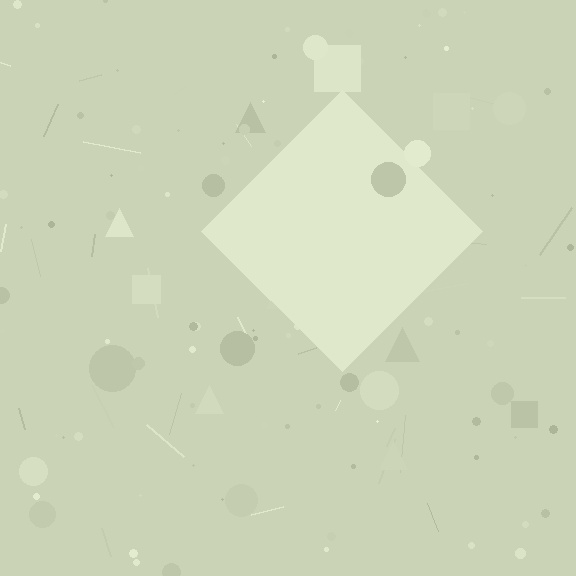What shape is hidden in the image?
A diamond is hidden in the image.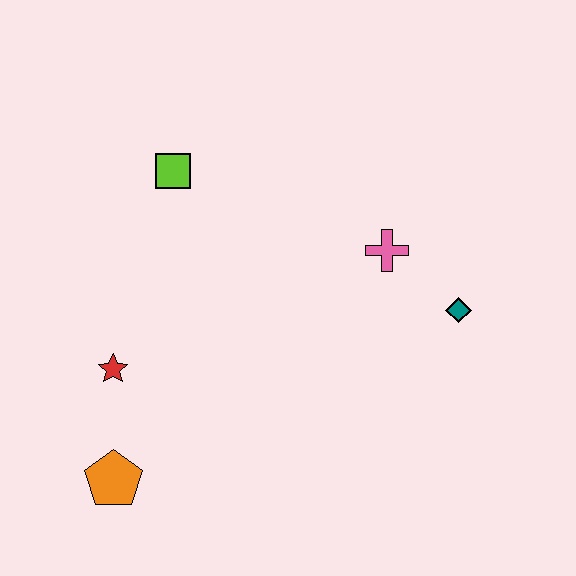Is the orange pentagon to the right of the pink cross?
No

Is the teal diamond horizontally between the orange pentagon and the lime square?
No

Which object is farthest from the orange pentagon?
The teal diamond is farthest from the orange pentagon.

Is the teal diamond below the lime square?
Yes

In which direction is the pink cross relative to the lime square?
The pink cross is to the right of the lime square.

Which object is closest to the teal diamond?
The pink cross is closest to the teal diamond.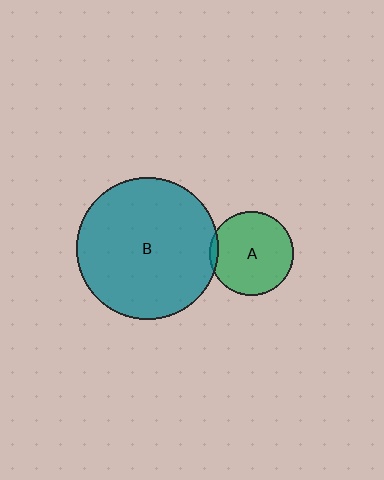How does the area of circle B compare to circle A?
Approximately 2.8 times.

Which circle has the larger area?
Circle B (teal).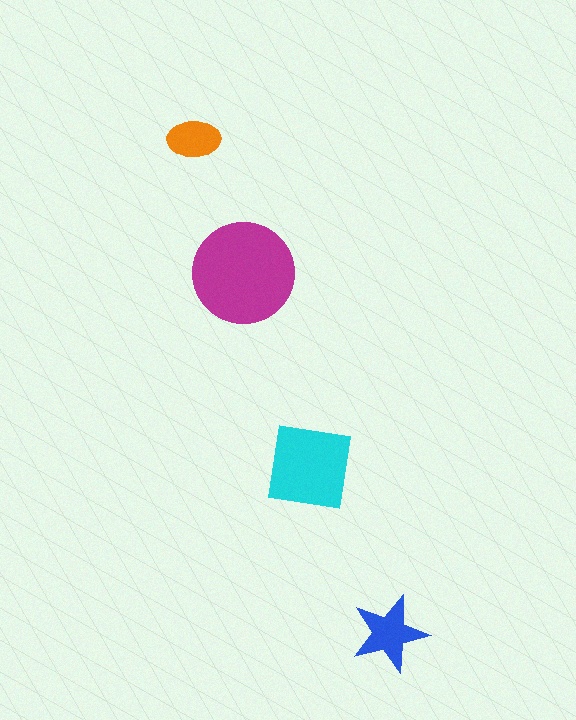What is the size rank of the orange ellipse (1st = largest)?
4th.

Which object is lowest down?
The blue star is bottommost.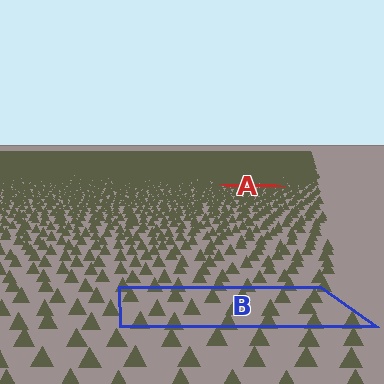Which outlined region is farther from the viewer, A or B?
Region A is farther from the viewer — the texture elements inside it appear smaller and more densely packed.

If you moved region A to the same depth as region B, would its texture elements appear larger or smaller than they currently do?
They would appear larger. At a closer depth, the same texture elements are projected at a bigger on-screen size.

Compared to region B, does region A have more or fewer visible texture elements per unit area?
Region A has more texture elements per unit area — they are packed more densely because it is farther away.